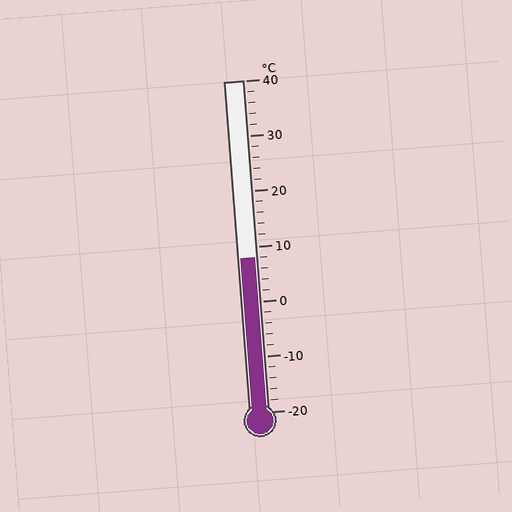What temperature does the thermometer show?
The thermometer shows approximately 8°C.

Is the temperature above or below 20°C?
The temperature is below 20°C.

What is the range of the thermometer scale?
The thermometer scale ranges from -20°C to 40°C.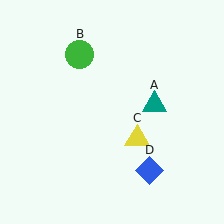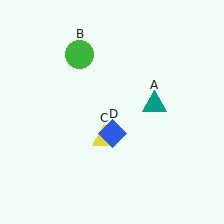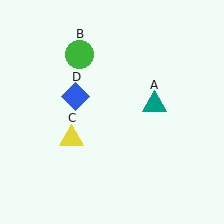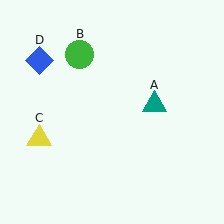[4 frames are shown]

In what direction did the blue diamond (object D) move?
The blue diamond (object D) moved up and to the left.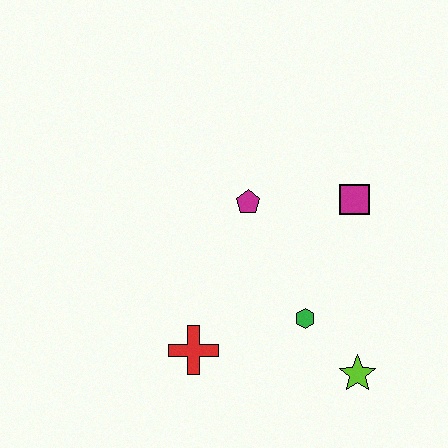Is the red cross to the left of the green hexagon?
Yes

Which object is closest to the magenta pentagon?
The magenta square is closest to the magenta pentagon.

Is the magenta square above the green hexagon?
Yes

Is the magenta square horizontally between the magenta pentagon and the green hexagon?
No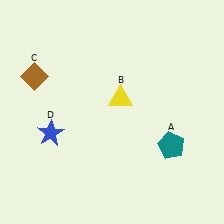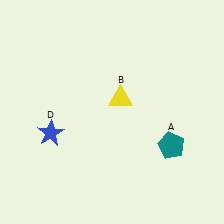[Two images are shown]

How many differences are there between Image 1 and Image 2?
There is 1 difference between the two images.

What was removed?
The brown diamond (C) was removed in Image 2.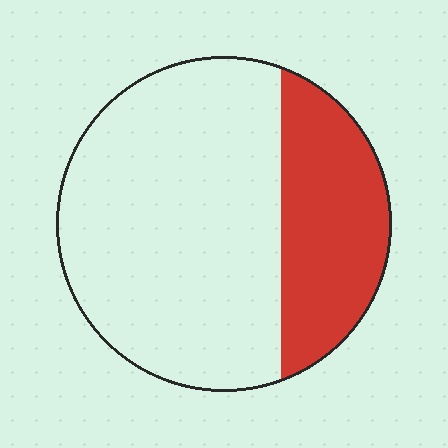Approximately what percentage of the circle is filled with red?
Approximately 30%.